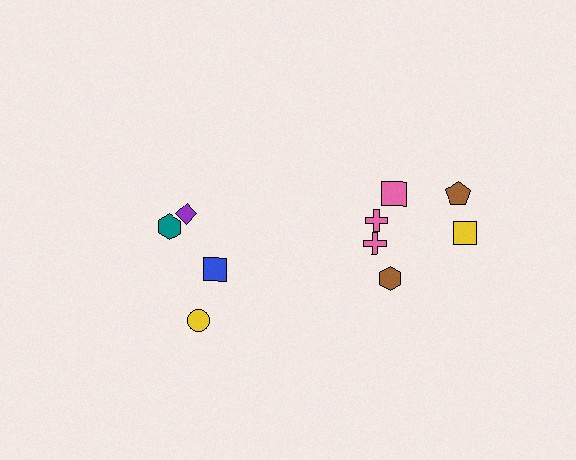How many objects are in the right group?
There are 6 objects.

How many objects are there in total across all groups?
There are 10 objects.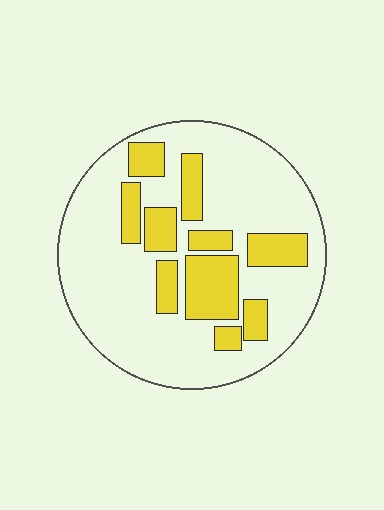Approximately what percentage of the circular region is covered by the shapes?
Approximately 25%.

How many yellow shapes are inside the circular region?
10.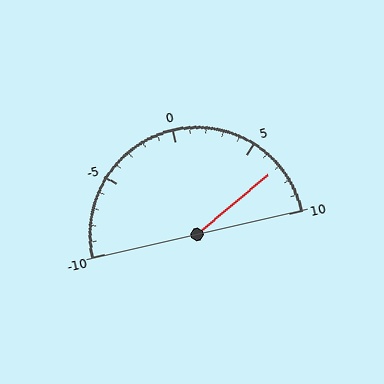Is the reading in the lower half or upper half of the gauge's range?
The reading is in the upper half of the range (-10 to 10).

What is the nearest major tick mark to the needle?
The nearest major tick mark is 5.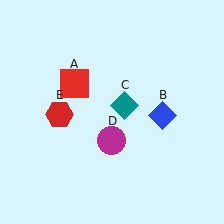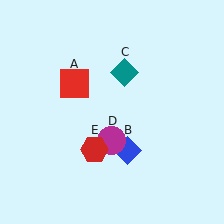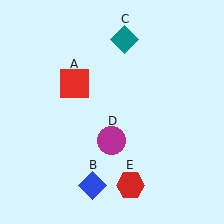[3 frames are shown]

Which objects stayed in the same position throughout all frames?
Red square (object A) and magenta circle (object D) remained stationary.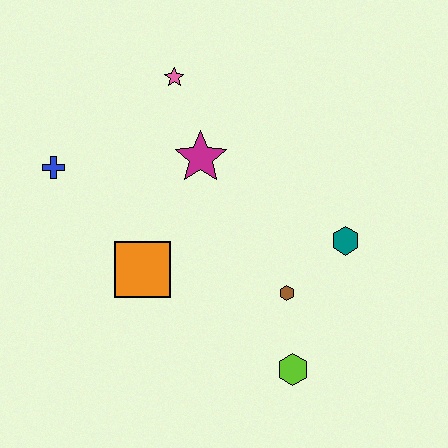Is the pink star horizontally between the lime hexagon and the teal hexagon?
No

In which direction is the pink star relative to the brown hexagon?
The pink star is above the brown hexagon.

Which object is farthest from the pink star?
The lime hexagon is farthest from the pink star.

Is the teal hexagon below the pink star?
Yes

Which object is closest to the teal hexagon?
The brown hexagon is closest to the teal hexagon.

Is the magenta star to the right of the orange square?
Yes